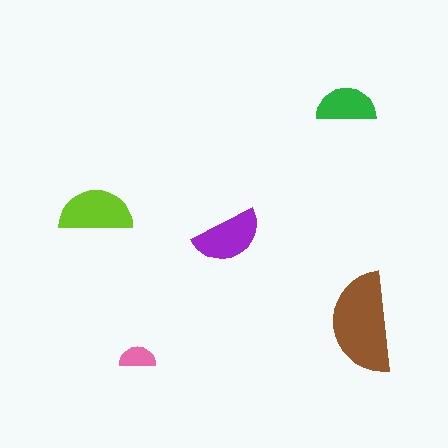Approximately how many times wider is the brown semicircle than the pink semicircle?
About 3 times wider.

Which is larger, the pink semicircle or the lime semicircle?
The lime one.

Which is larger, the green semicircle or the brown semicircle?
The brown one.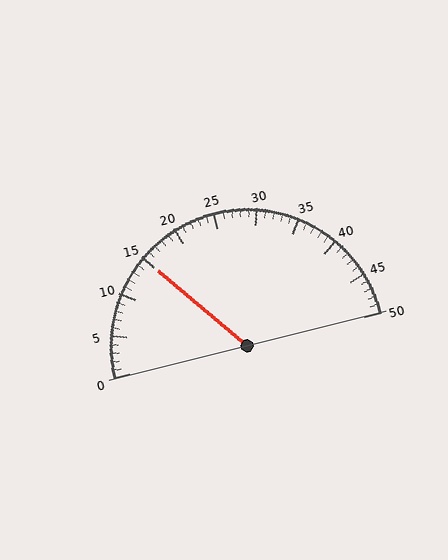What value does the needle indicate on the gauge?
The needle indicates approximately 15.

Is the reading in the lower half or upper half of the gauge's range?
The reading is in the lower half of the range (0 to 50).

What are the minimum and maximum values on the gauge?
The gauge ranges from 0 to 50.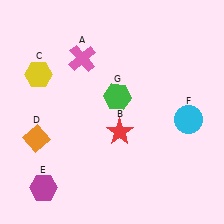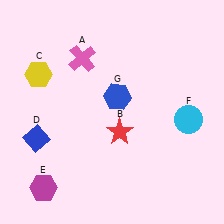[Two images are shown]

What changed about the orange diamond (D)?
In Image 1, D is orange. In Image 2, it changed to blue.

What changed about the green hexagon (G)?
In Image 1, G is green. In Image 2, it changed to blue.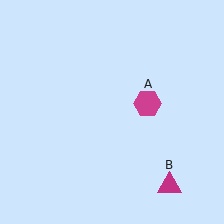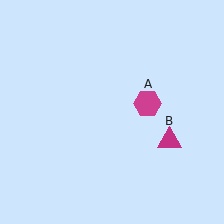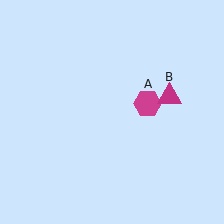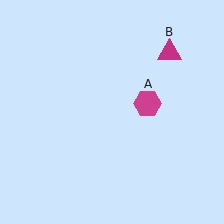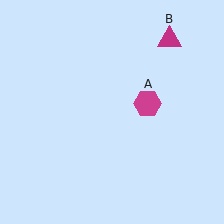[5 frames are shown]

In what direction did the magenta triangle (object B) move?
The magenta triangle (object B) moved up.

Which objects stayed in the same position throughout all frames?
Magenta hexagon (object A) remained stationary.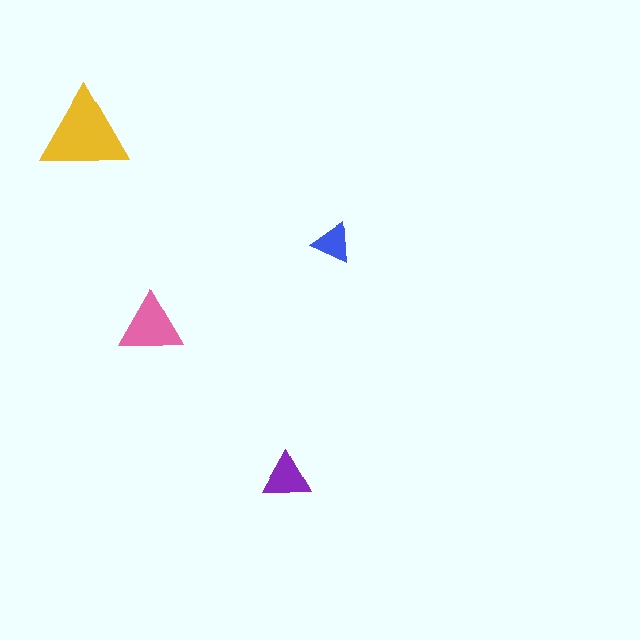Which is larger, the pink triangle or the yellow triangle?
The yellow one.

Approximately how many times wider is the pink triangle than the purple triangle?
About 1.5 times wider.